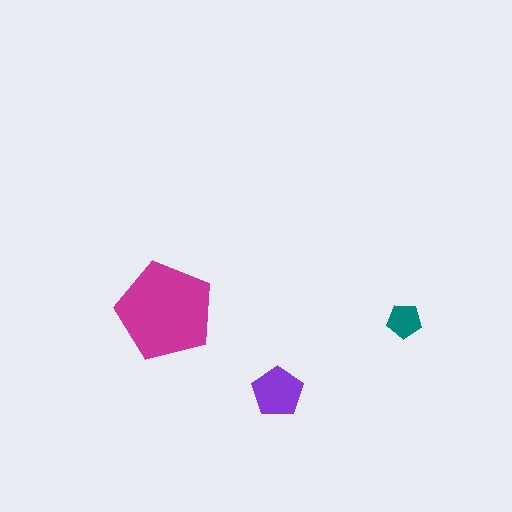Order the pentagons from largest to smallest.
the magenta one, the purple one, the teal one.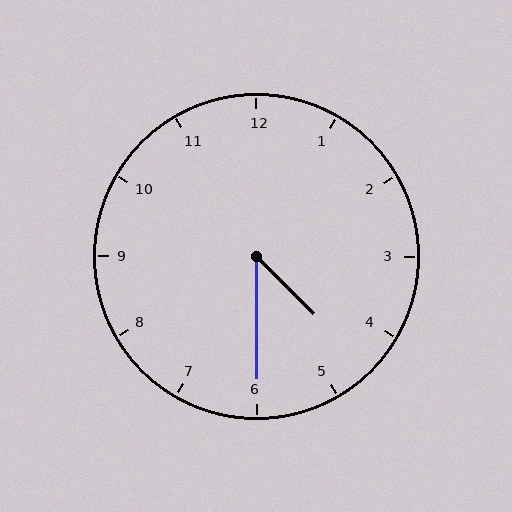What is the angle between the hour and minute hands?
Approximately 45 degrees.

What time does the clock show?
4:30.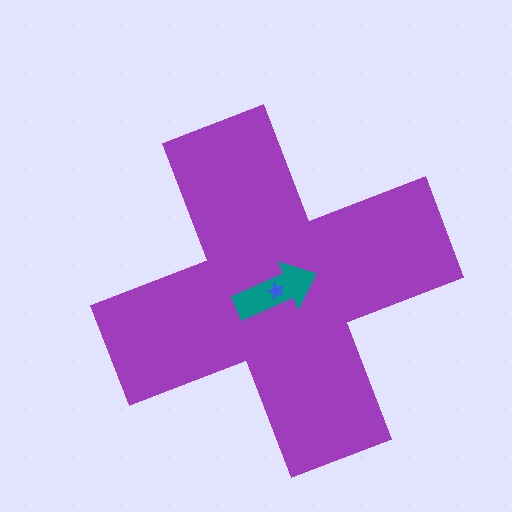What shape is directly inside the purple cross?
The teal arrow.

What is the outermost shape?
The purple cross.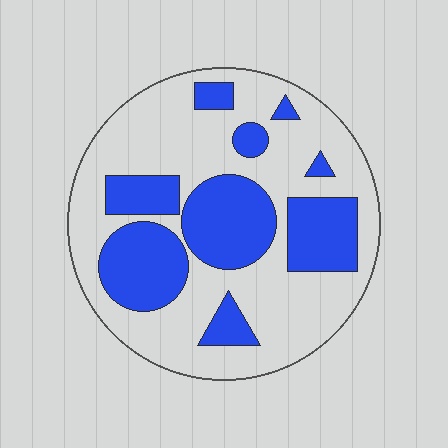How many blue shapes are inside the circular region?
9.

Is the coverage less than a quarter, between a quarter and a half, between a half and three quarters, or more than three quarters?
Between a quarter and a half.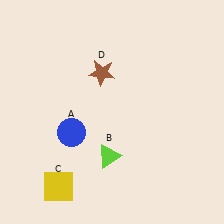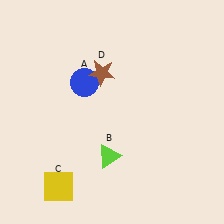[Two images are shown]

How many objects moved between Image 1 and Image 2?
1 object moved between the two images.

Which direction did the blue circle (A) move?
The blue circle (A) moved up.